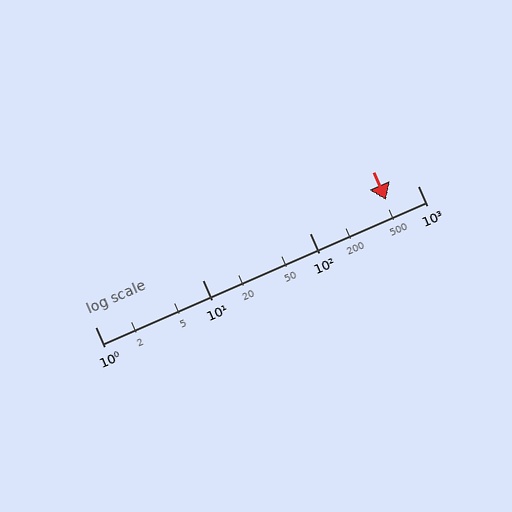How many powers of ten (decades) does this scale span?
The scale spans 3 decades, from 1 to 1000.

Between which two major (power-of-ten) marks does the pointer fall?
The pointer is between 100 and 1000.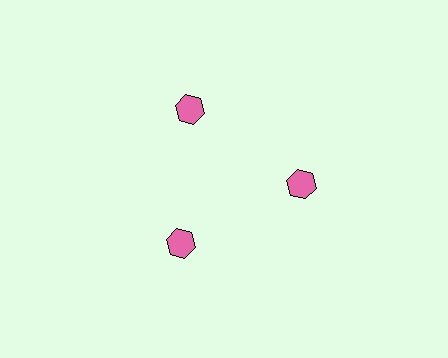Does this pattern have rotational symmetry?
Yes, this pattern has 3-fold rotational symmetry. It looks the same after rotating 120 degrees around the center.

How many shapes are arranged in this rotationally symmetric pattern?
There are 3 shapes, arranged in 3 groups of 1.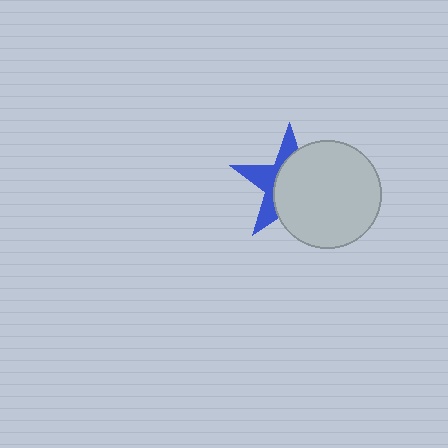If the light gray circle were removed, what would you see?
You would see the complete blue star.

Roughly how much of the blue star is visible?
A small part of it is visible (roughly 38%).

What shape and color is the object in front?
The object in front is a light gray circle.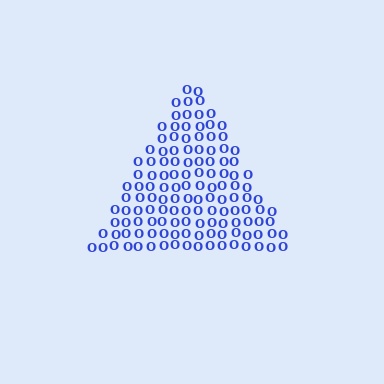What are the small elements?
The small elements are letter O's.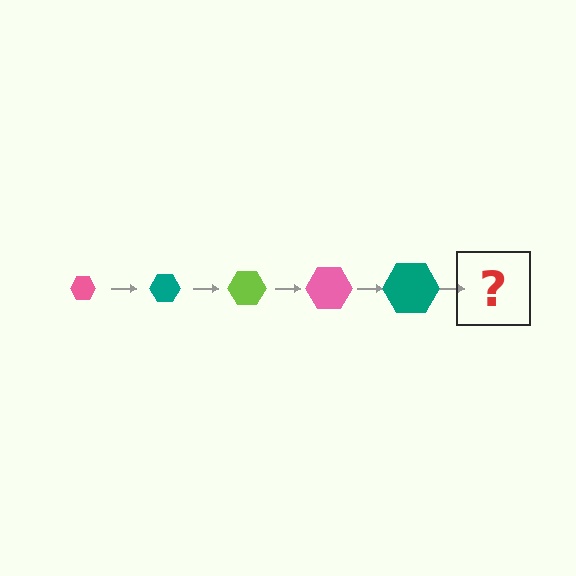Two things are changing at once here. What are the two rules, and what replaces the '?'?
The two rules are that the hexagon grows larger each step and the color cycles through pink, teal, and lime. The '?' should be a lime hexagon, larger than the previous one.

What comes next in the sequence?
The next element should be a lime hexagon, larger than the previous one.